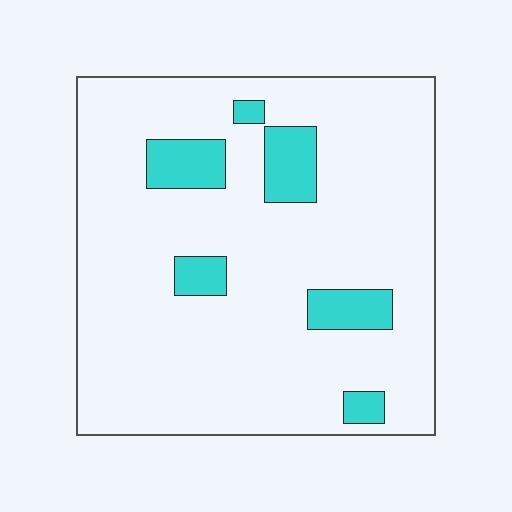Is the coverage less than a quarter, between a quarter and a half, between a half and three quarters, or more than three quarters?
Less than a quarter.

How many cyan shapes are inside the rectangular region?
6.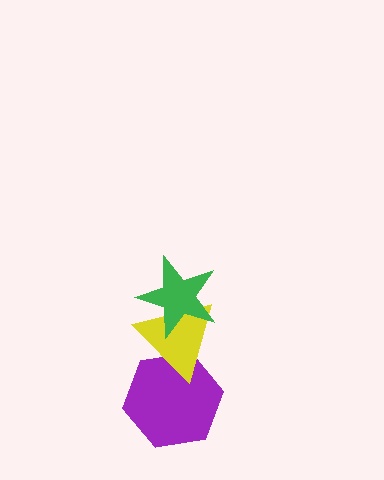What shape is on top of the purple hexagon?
The yellow triangle is on top of the purple hexagon.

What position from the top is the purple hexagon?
The purple hexagon is 3rd from the top.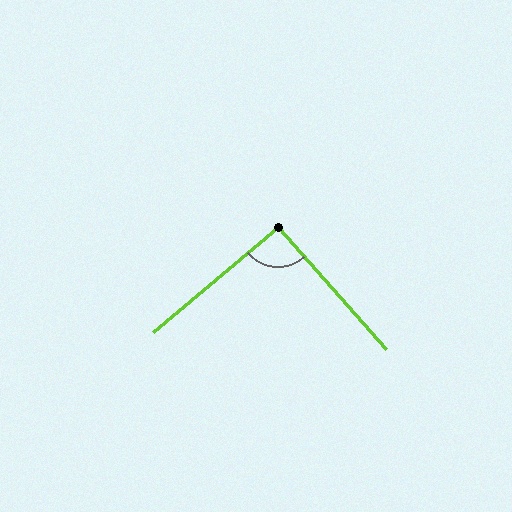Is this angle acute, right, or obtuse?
It is approximately a right angle.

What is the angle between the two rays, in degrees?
Approximately 92 degrees.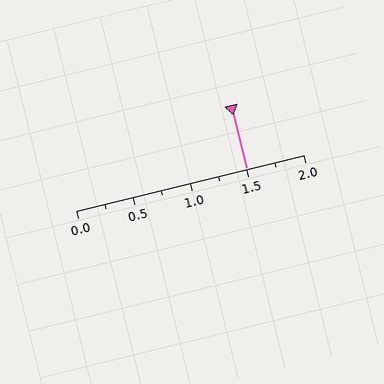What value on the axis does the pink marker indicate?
The marker indicates approximately 1.5.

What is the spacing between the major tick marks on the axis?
The major ticks are spaced 0.5 apart.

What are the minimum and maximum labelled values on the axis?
The axis runs from 0.0 to 2.0.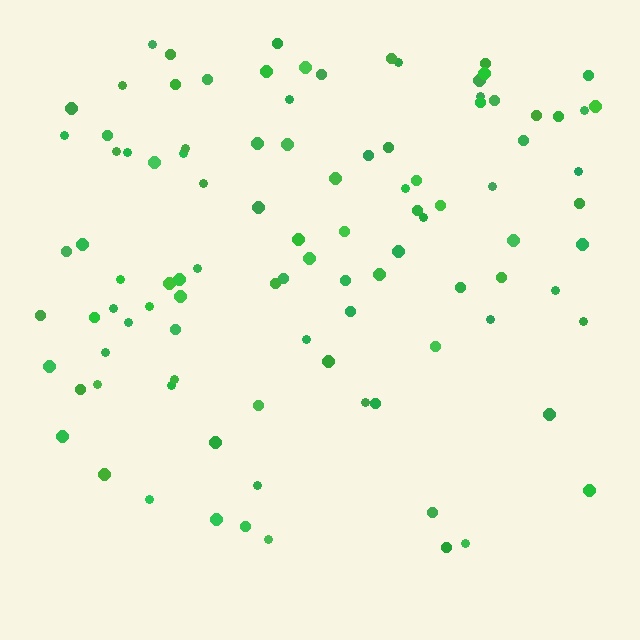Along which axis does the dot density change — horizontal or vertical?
Vertical.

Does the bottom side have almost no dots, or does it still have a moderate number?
Still a moderate number, just noticeably fewer than the top.